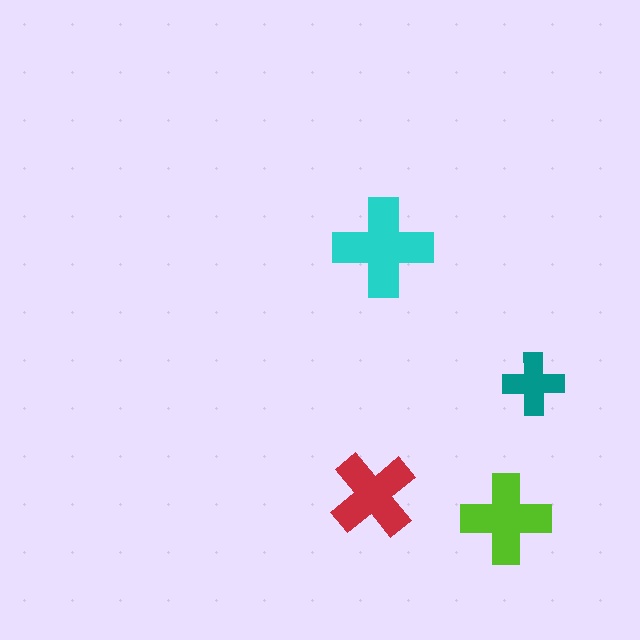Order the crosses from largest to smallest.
the cyan one, the lime one, the red one, the teal one.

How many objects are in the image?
There are 4 objects in the image.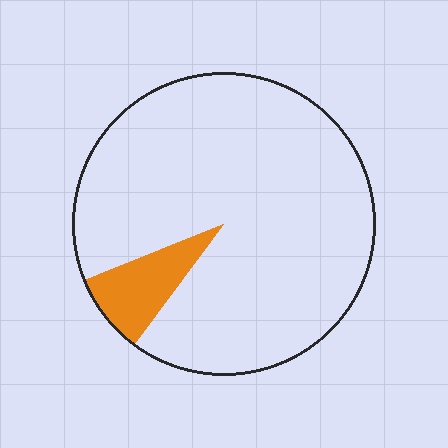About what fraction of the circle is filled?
About one tenth (1/10).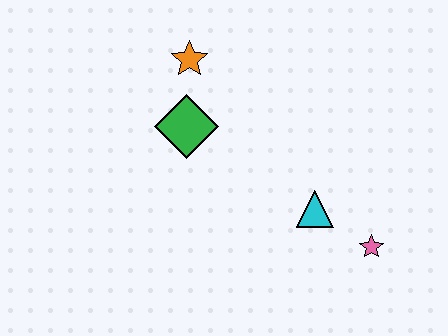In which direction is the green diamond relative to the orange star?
The green diamond is below the orange star.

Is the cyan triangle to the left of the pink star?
Yes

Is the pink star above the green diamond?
No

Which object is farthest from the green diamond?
The pink star is farthest from the green diamond.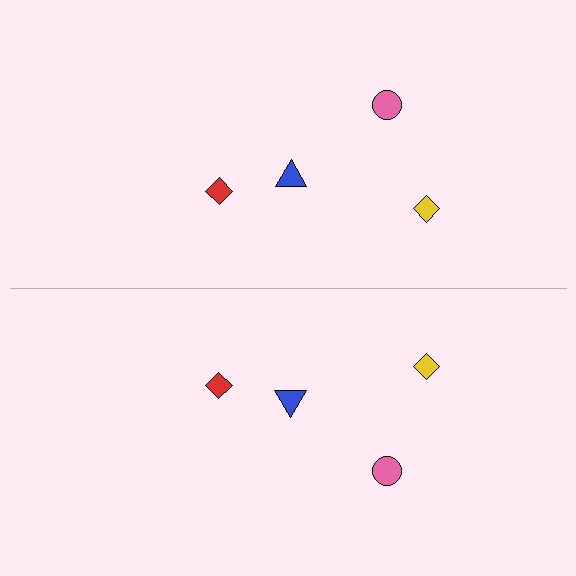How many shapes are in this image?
There are 8 shapes in this image.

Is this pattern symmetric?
Yes, this pattern has bilateral (reflection) symmetry.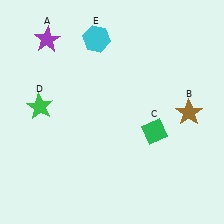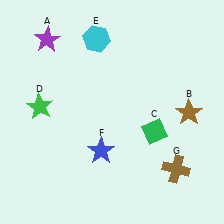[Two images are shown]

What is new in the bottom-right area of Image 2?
A brown cross (G) was added in the bottom-right area of Image 2.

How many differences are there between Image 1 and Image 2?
There are 2 differences between the two images.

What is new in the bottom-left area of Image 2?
A blue star (F) was added in the bottom-left area of Image 2.